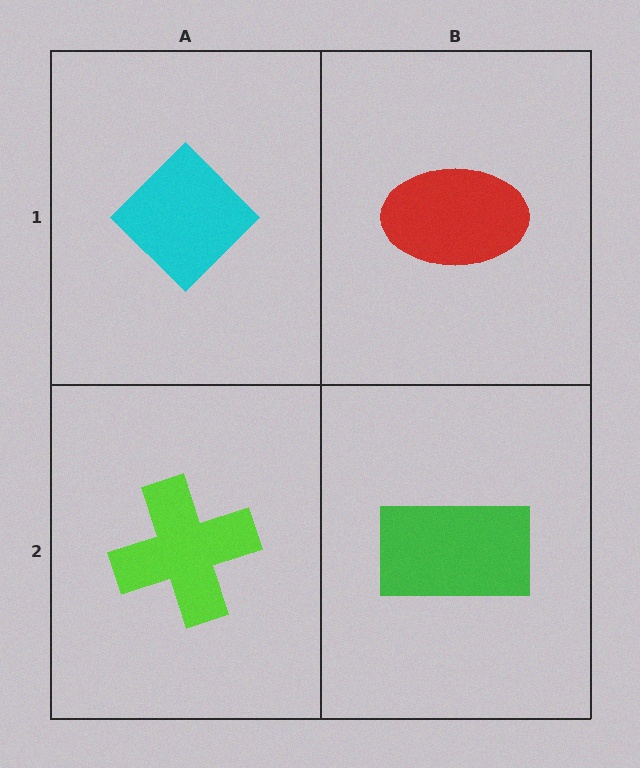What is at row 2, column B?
A green rectangle.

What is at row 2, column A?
A lime cross.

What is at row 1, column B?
A red ellipse.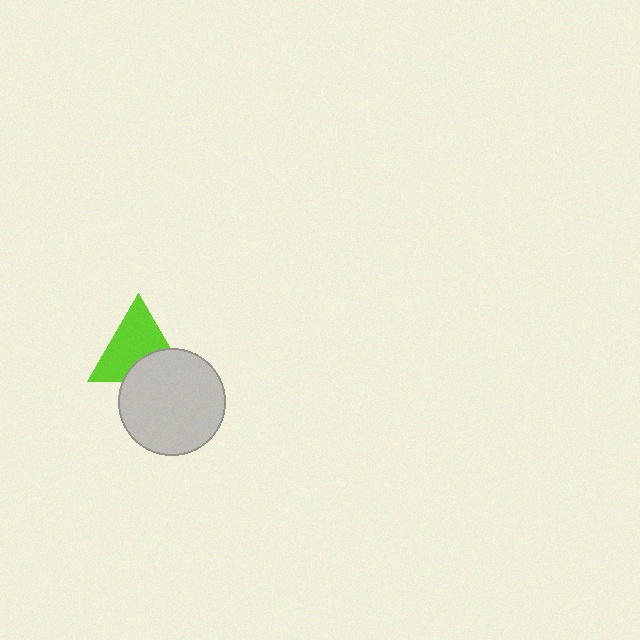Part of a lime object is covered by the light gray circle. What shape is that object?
It is a triangle.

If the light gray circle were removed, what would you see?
You would see the complete lime triangle.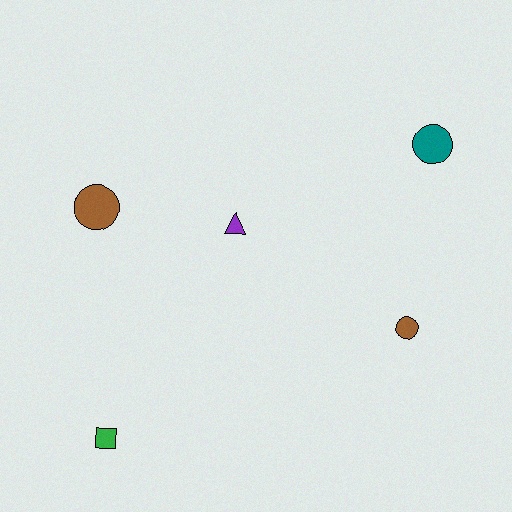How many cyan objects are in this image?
There are no cyan objects.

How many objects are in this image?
There are 5 objects.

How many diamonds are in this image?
There are no diamonds.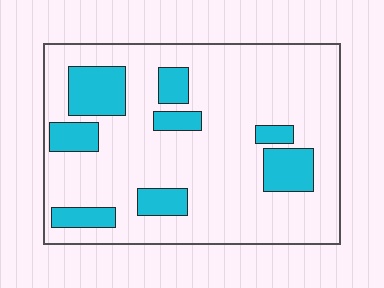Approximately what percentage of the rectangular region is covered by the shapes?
Approximately 20%.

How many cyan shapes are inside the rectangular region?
8.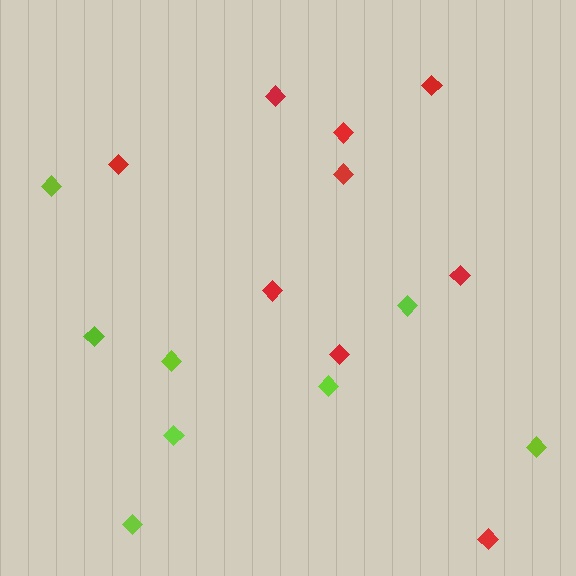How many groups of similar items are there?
There are 2 groups: one group of red diamonds (9) and one group of lime diamonds (8).